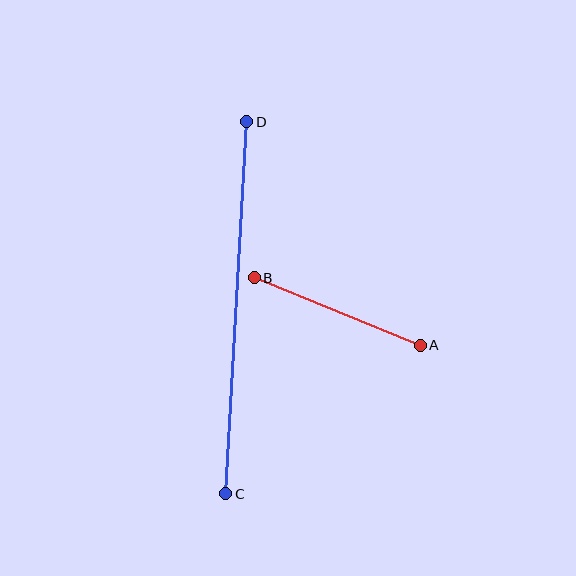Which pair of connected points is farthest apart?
Points C and D are farthest apart.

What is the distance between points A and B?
The distance is approximately 179 pixels.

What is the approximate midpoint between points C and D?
The midpoint is at approximately (236, 308) pixels.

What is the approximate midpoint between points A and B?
The midpoint is at approximately (337, 311) pixels.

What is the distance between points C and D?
The distance is approximately 373 pixels.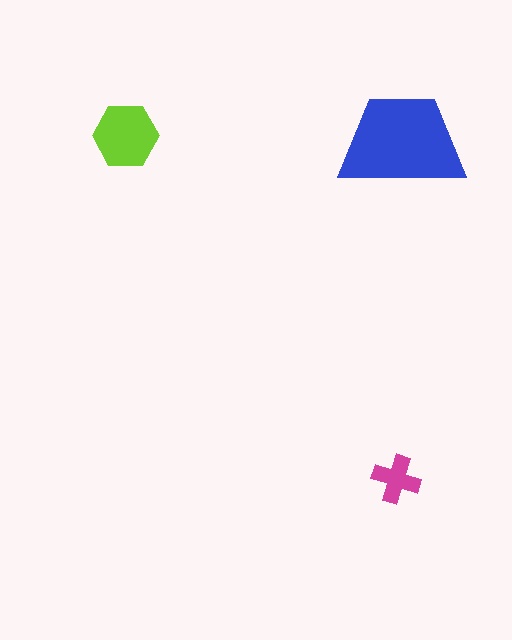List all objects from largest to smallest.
The blue trapezoid, the lime hexagon, the magenta cross.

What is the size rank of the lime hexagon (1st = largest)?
2nd.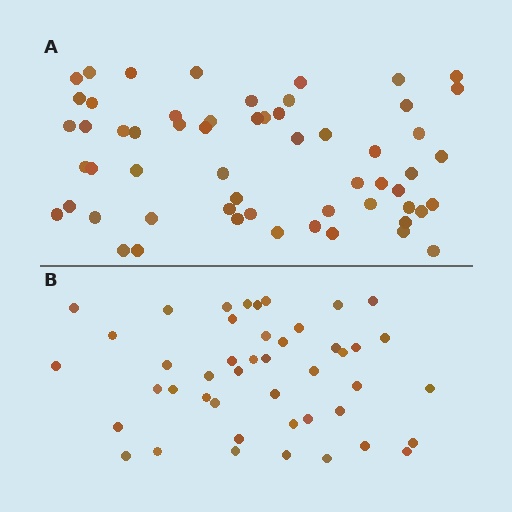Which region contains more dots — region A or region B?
Region A (the top region) has more dots.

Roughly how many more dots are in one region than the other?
Region A has approximately 15 more dots than region B.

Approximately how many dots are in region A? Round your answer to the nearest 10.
About 60 dots. (The exact count is 58, which rounds to 60.)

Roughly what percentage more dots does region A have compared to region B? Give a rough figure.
About 30% more.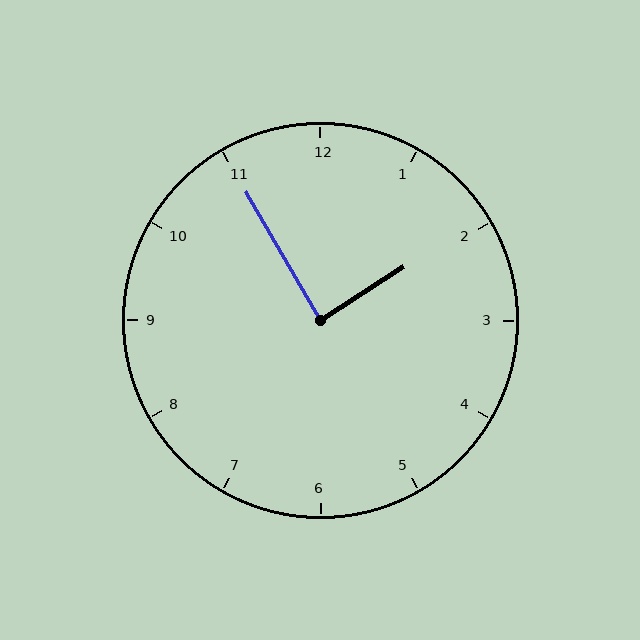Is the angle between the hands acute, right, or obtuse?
It is right.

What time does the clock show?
1:55.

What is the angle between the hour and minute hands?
Approximately 88 degrees.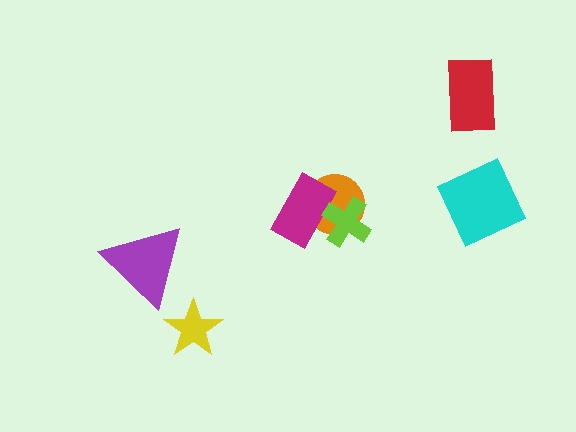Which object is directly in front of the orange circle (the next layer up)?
The magenta rectangle is directly in front of the orange circle.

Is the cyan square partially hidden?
No, no other shape covers it.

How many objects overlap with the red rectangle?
0 objects overlap with the red rectangle.